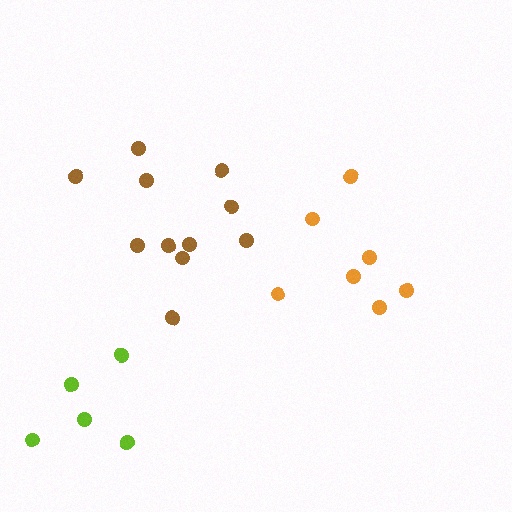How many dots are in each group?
Group 1: 11 dots, Group 2: 5 dots, Group 3: 7 dots (23 total).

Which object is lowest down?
The lime cluster is bottommost.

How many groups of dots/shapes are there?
There are 3 groups.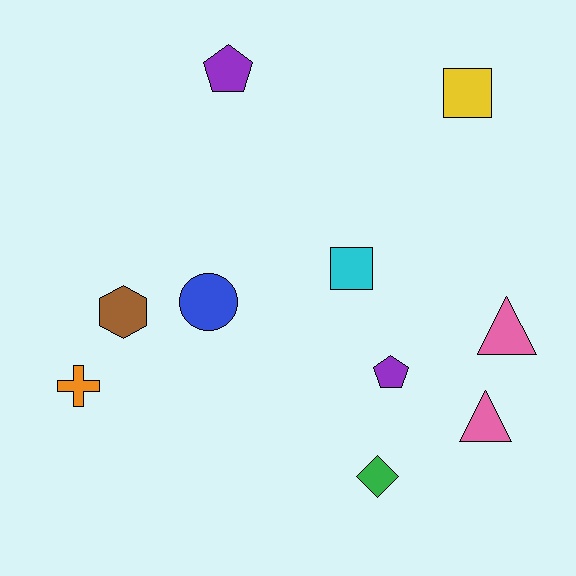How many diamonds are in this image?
There is 1 diamond.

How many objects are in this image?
There are 10 objects.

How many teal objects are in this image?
There are no teal objects.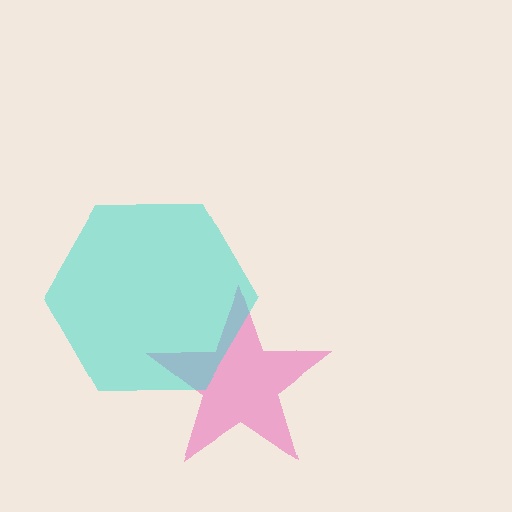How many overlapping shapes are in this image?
There are 2 overlapping shapes in the image.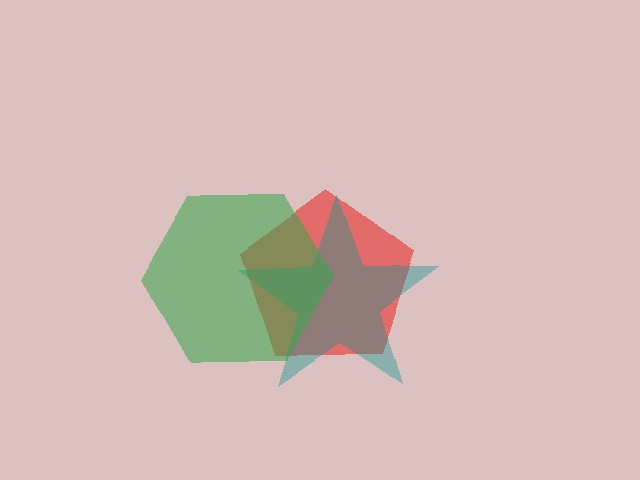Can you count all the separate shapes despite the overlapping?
Yes, there are 3 separate shapes.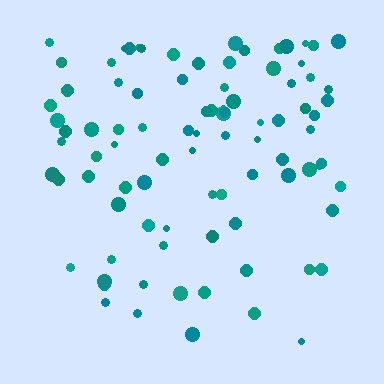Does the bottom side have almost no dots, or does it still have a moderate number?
Still a moderate number, just noticeably fewer than the top.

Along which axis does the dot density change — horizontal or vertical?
Vertical.